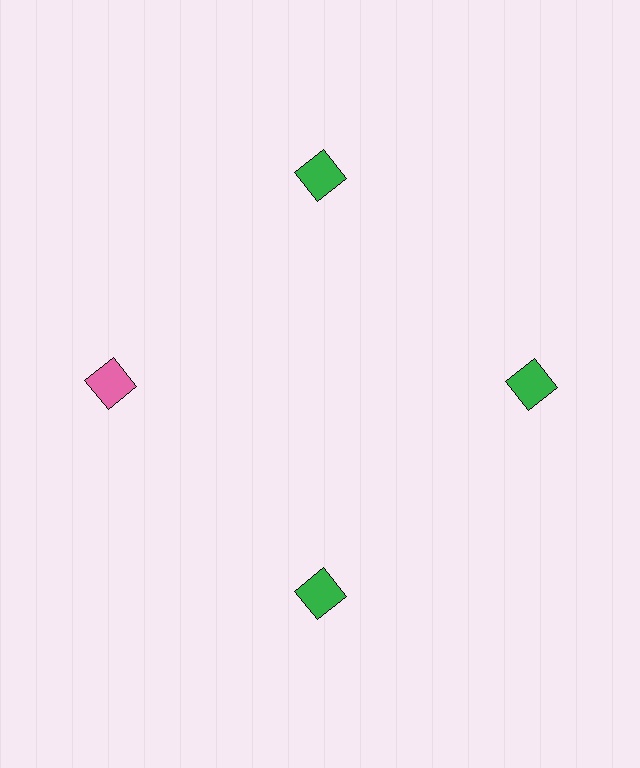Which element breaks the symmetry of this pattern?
The pink square at roughly the 9 o'clock position breaks the symmetry. All other shapes are green squares.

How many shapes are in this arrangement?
There are 4 shapes arranged in a ring pattern.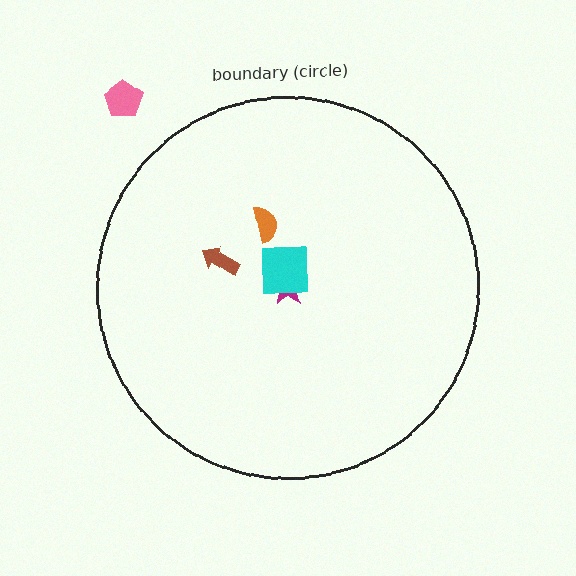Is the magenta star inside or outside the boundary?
Inside.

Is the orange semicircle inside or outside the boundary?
Inside.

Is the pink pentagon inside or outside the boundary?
Outside.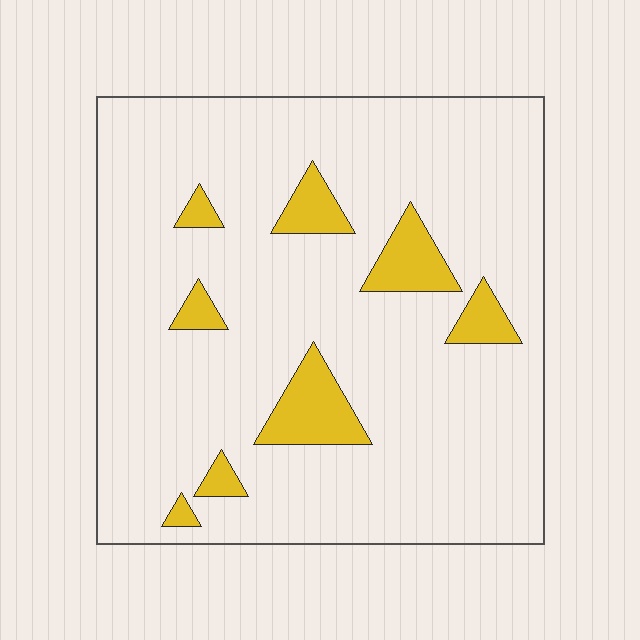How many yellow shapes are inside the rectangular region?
8.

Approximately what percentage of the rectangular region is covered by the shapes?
Approximately 10%.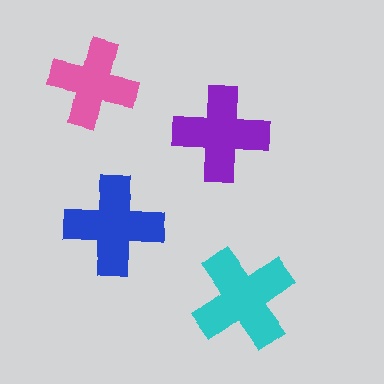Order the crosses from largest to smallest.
the cyan one, the blue one, the purple one, the pink one.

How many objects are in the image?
There are 4 objects in the image.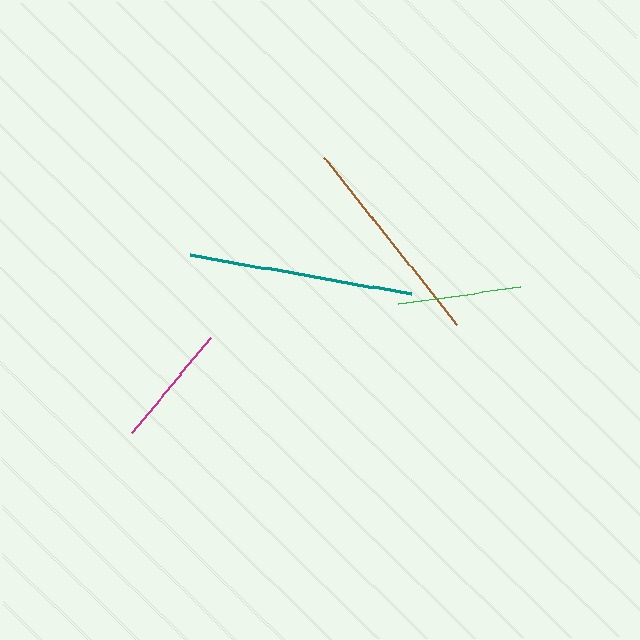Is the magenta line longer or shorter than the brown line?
The brown line is longer than the magenta line.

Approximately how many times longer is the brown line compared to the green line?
The brown line is approximately 1.7 times the length of the green line.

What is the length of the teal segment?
The teal segment is approximately 224 pixels long.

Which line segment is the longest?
The teal line is the longest at approximately 224 pixels.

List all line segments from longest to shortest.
From longest to shortest: teal, brown, magenta, green.